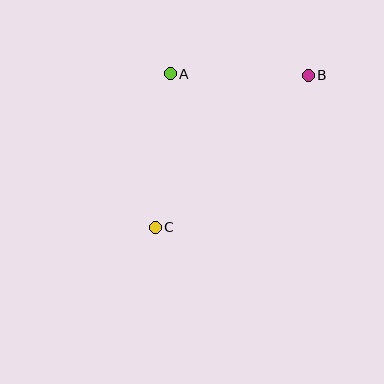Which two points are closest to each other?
Points A and B are closest to each other.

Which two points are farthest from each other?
Points B and C are farthest from each other.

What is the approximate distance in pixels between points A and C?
The distance between A and C is approximately 154 pixels.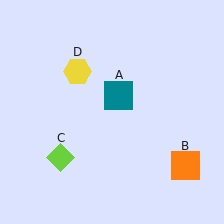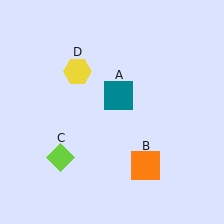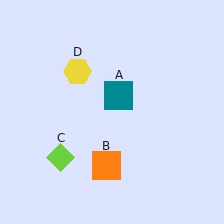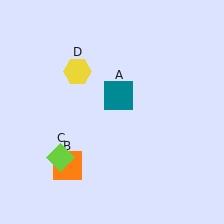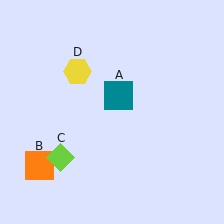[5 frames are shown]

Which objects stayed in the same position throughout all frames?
Teal square (object A) and lime diamond (object C) and yellow hexagon (object D) remained stationary.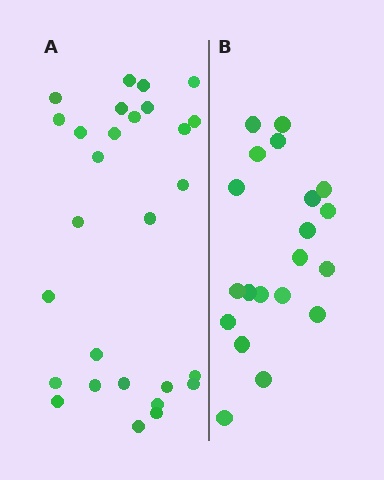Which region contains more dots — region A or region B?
Region A (the left region) has more dots.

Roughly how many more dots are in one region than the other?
Region A has roughly 8 or so more dots than region B.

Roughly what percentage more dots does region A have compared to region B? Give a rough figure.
About 40% more.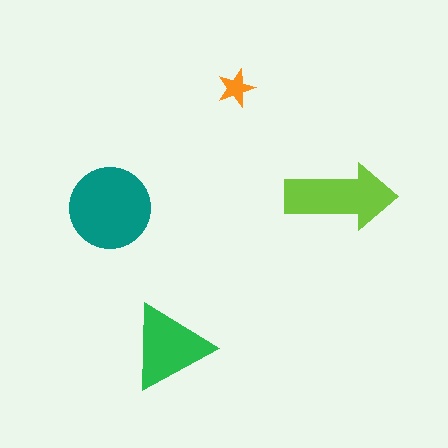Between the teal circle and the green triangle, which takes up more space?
The teal circle.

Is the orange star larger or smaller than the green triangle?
Smaller.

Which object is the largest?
The teal circle.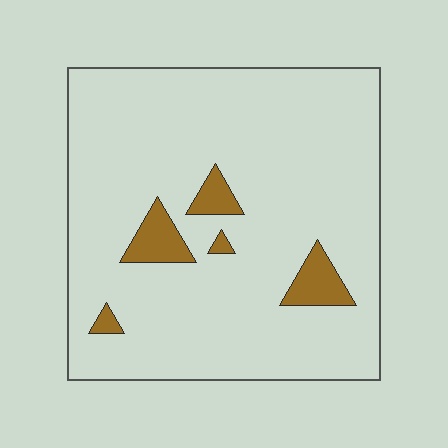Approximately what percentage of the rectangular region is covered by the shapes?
Approximately 10%.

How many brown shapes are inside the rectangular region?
5.